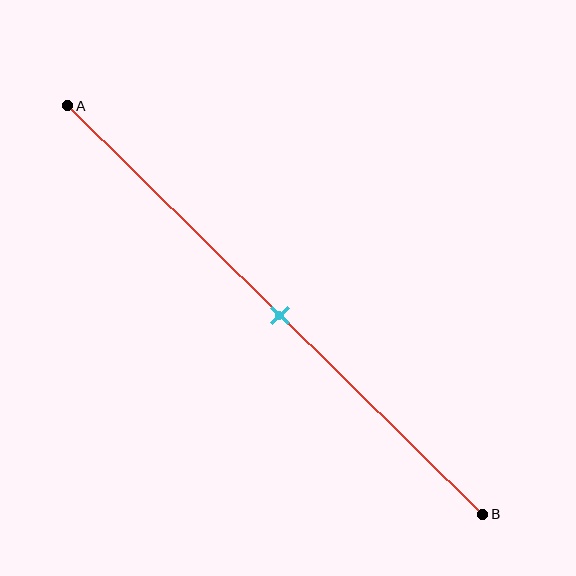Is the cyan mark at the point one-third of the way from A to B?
No, the mark is at about 50% from A, not at the 33% one-third point.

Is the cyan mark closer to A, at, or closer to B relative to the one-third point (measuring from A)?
The cyan mark is closer to point B than the one-third point of segment AB.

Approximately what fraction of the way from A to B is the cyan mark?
The cyan mark is approximately 50% of the way from A to B.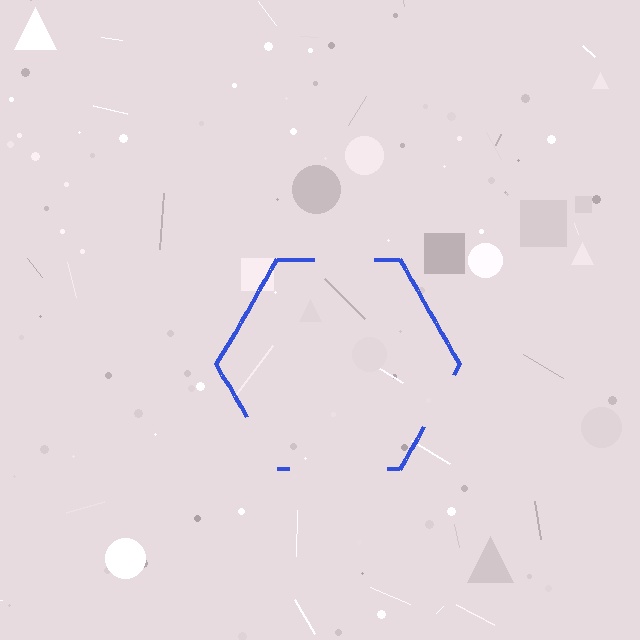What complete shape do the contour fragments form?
The contour fragments form a hexagon.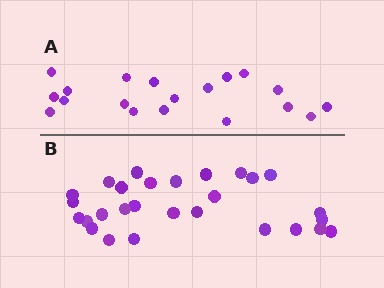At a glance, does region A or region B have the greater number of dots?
Region B (the bottom region) has more dots.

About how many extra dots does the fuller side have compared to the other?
Region B has roughly 8 or so more dots than region A.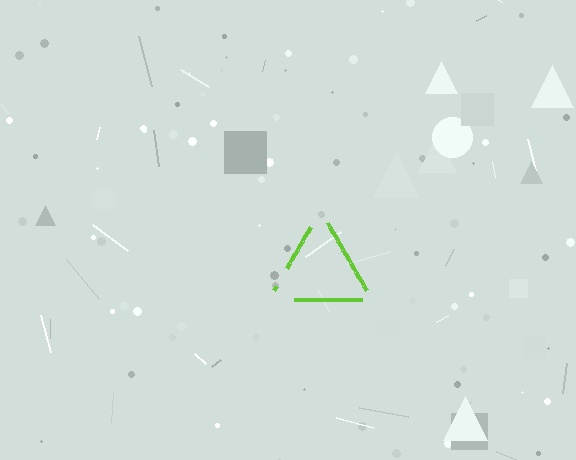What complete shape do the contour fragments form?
The contour fragments form a triangle.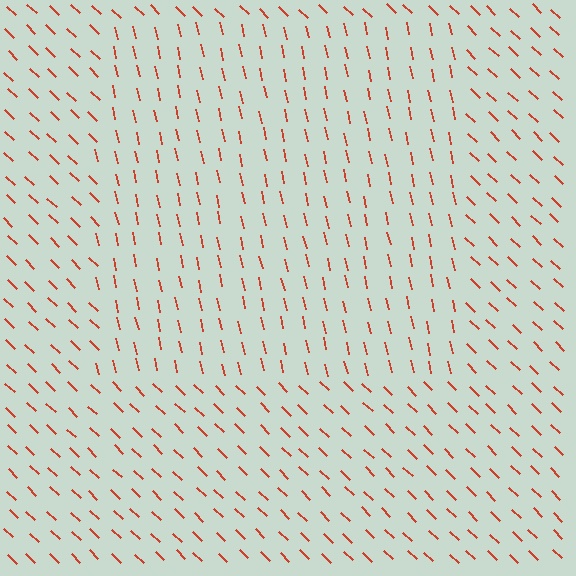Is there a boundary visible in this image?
Yes, there is a texture boundary formed by a change in line orientation.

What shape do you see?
I see a rectangle.